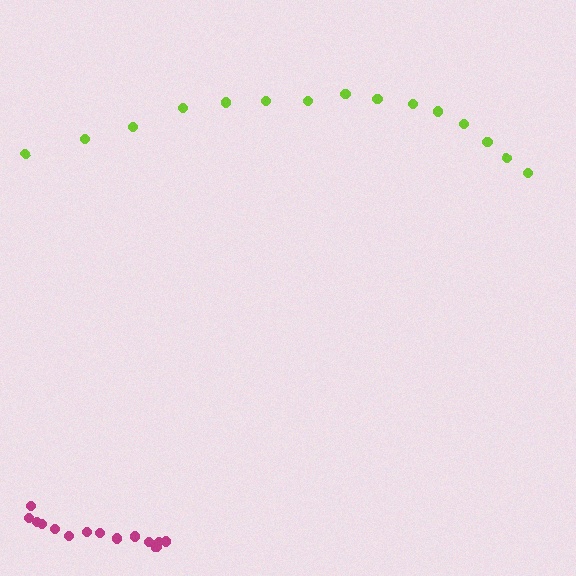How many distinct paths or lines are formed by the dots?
There are 2 distinct paths.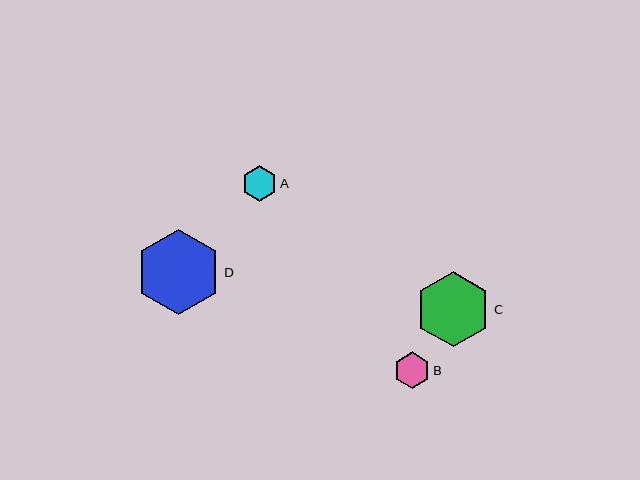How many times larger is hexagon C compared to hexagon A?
Hexagon C is approximately 2.1 times the size of hexagon A.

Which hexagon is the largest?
Hexagon D is the largest with a size of approximately 86 pixels.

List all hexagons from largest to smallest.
From largest to smallest: D, C, B, A.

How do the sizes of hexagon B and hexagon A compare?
Hexagon B and hexagon A are approximately the same size.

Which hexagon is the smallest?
Hexagon A is the smallest with a size of approximately 35 pixels.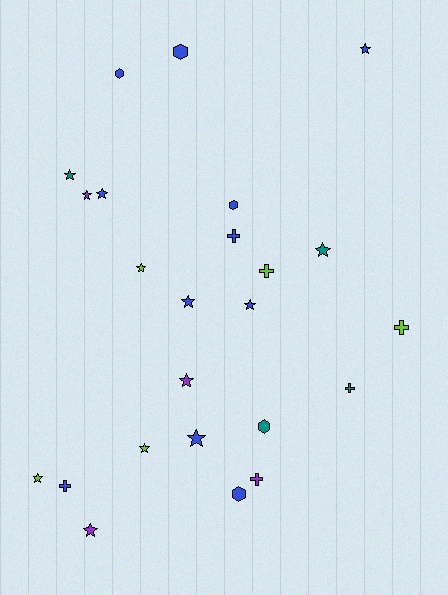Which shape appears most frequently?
Star, with 13 objects.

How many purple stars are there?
There are 3 purple stars.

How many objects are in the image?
There are 24 objects.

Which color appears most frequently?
Blue, with 11 objects.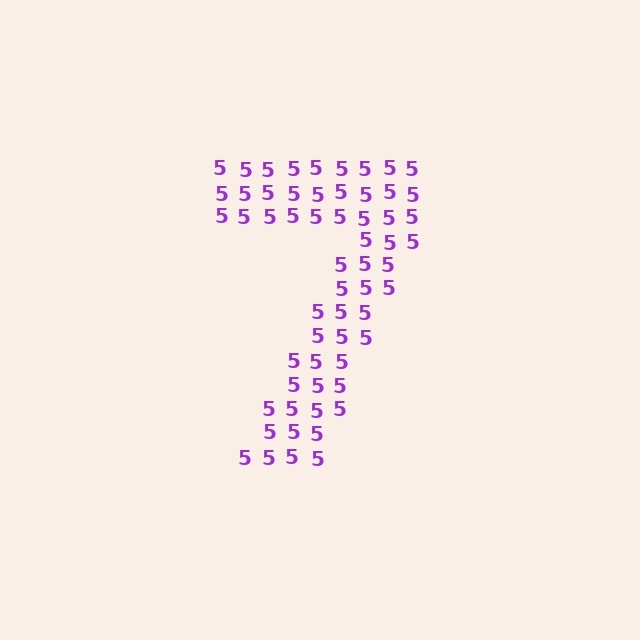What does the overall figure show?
The overall figure shows the digit 7.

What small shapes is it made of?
It is made of small digit 5's.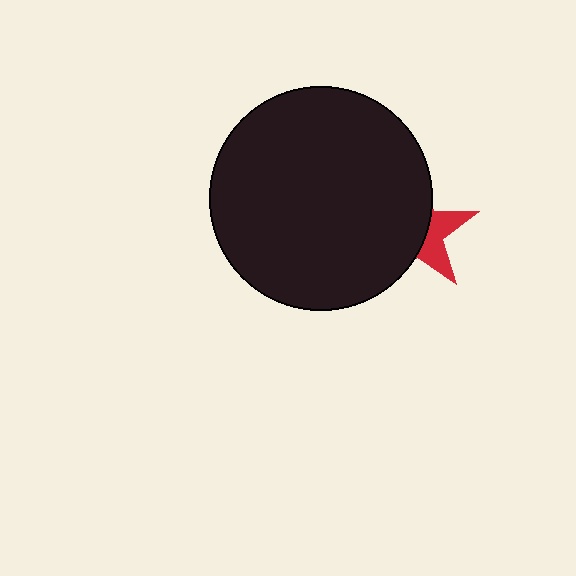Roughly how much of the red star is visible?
A small part of it is visible (roughly 36%).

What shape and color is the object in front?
The object in front is a black circle.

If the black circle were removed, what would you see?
You would see the complete red star.